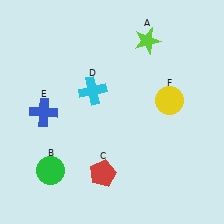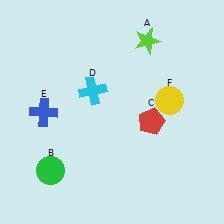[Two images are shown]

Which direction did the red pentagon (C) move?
The red pentagon (C) moved up.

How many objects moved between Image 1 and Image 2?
1 object moved between the two images.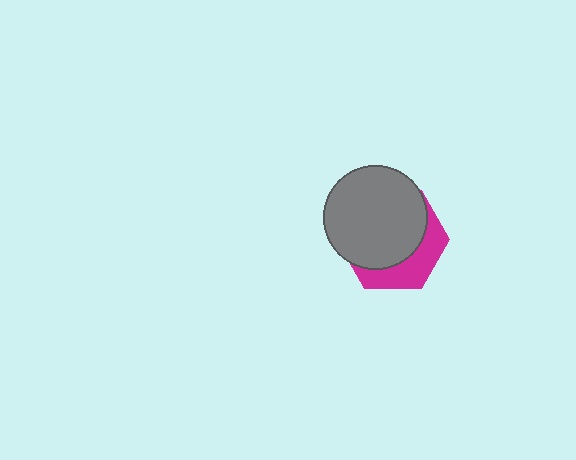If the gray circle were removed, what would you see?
You would see the complete magenta hexagon.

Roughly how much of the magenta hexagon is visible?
A small part of it is visible (roughly 33%).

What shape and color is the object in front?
The object in front is a gray circle.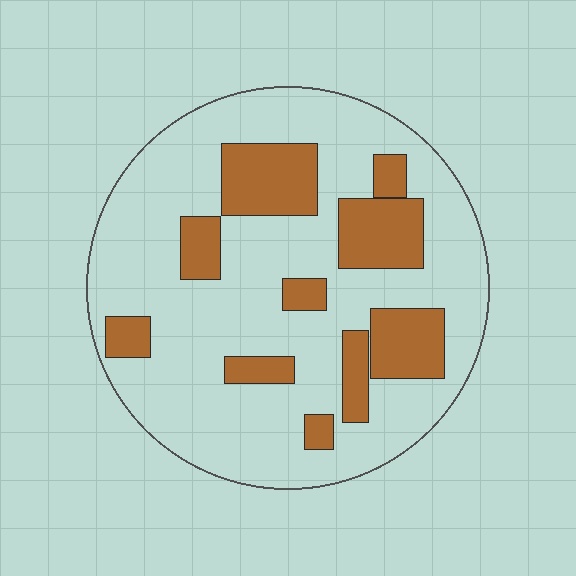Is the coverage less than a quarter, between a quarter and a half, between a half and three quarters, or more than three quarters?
Less than a quarter.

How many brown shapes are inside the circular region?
10.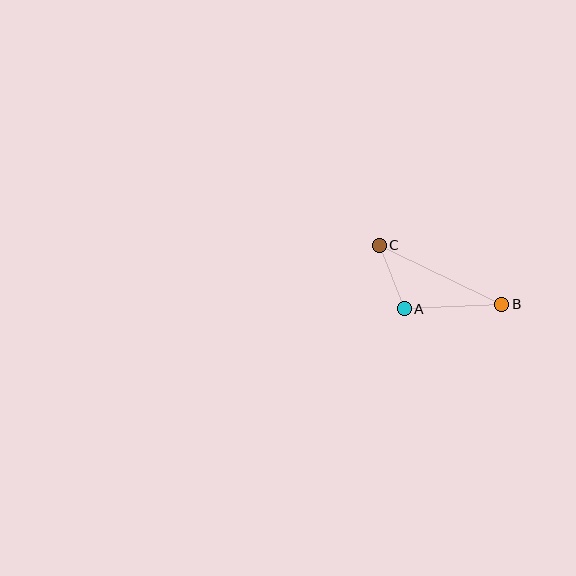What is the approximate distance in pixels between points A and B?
The distance between A and B is approximately 98 pixels.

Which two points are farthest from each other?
Points B and C are farthest from each other.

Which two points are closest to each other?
Points A and C are closest to each other.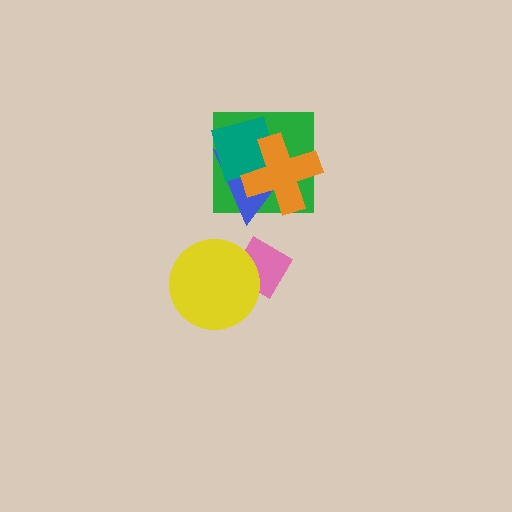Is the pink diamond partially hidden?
Yes, it is partially covered by another shape.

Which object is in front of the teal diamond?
The orange cross is in front of the teal diamond.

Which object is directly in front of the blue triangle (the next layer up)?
The teal diamond is directly in front of the blue triangle.